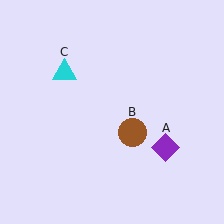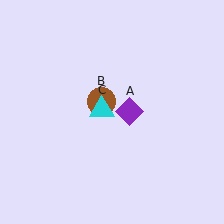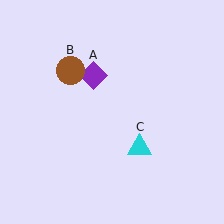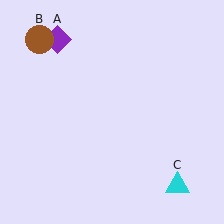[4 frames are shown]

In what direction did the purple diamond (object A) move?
The purple diamond (object A) moved up and to the left.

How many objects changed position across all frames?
3 objects changed position: purple diamond (object A), brown circle (object B), cyan triangle (object C).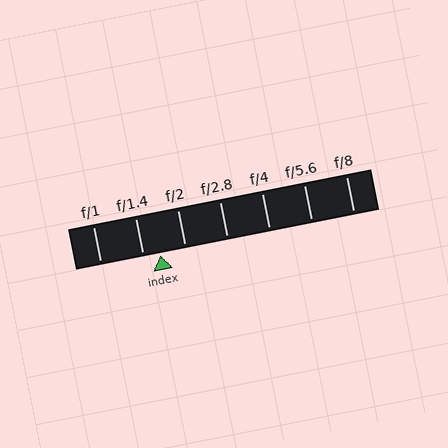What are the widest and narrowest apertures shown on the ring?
The widest aperture shown is f/1 and the narrowest is f/8.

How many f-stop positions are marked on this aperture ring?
There are 7 f-stop positions marked.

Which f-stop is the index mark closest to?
The index mark is closest to f/1.4.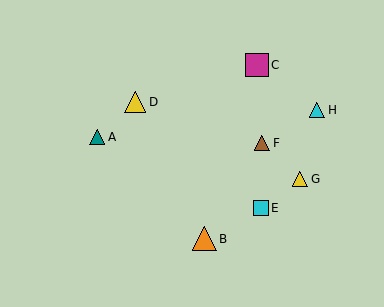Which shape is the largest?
The orange triangle (labeled B) is the largest.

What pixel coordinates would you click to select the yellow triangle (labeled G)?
Click at (300, 179) to select the yellow triangle G.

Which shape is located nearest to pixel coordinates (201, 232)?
The orange triangle (labeled B) at (204, 239) is nearest to that location.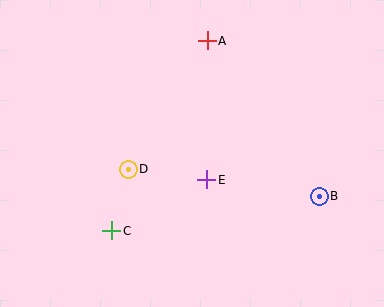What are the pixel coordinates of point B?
Point B is at (319, 196).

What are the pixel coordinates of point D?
Point D is at (128, 169).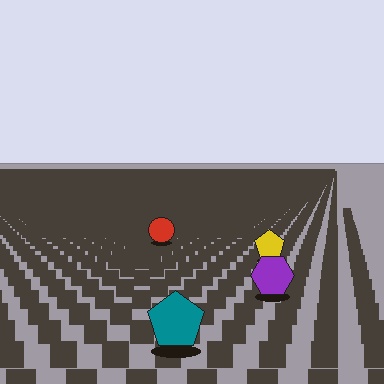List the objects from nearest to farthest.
From nearest to farthest: the teal pentagon, the purple hexagon, the yellow pentagon, the red circle.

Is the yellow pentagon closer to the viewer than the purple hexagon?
No. The purple hexagon is closer — you can tell from the texture gradient: the ground texture is coarser near it.